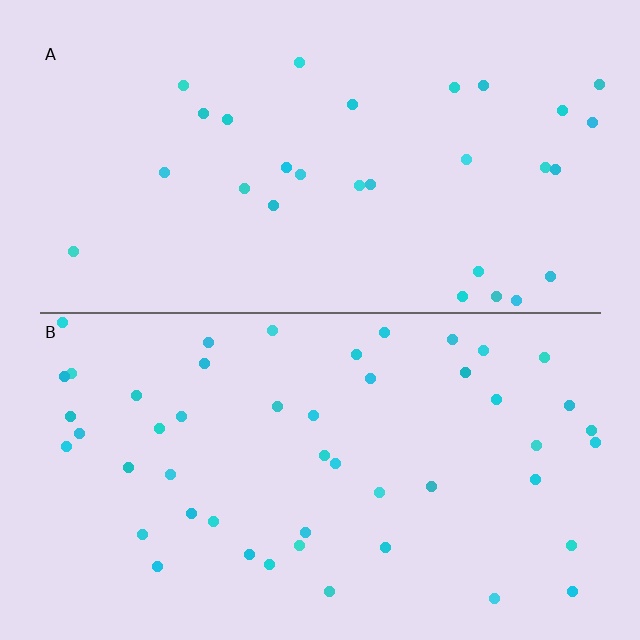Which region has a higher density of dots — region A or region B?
B (the bottom).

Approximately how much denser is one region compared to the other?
Approximately 1.7× — region B over region A.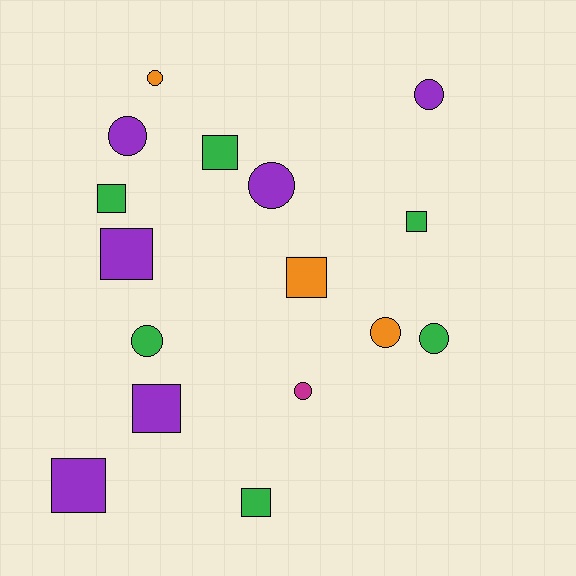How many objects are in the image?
There are 16 objects.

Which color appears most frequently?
Purple, with 6 objects.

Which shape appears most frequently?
Circle, with 8 objects.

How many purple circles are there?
There are 3 purple circles.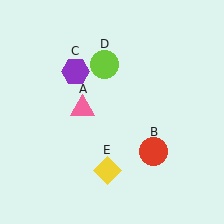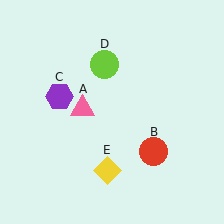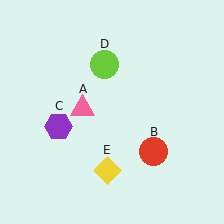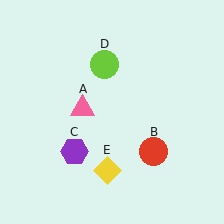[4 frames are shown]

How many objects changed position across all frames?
1 object changed position: purple hexagon (object C).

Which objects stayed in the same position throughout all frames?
Pink triangle (object A) and red circle (object B) and lime circle (object D) and yellow diamond (object E) remained stationary.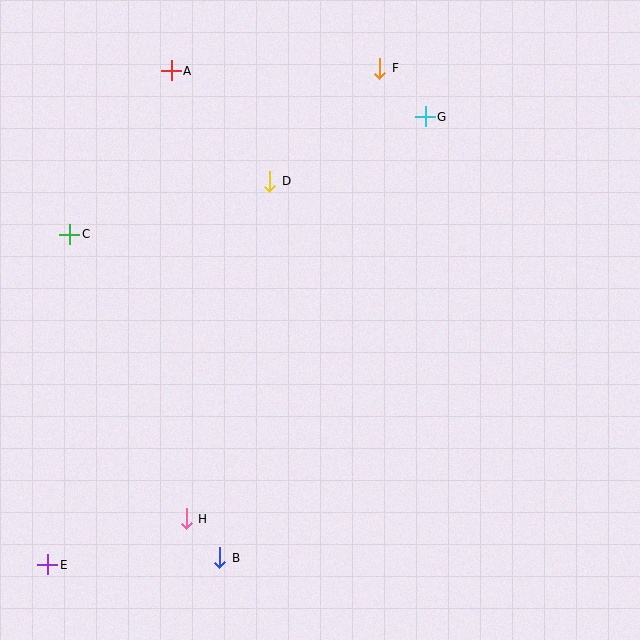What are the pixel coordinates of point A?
Point A is at (171, 71).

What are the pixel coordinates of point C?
Point C is at (70, 234).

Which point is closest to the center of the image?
Point D at (270, 181) is closest to the center.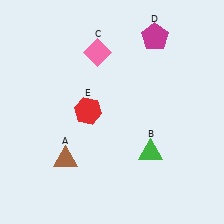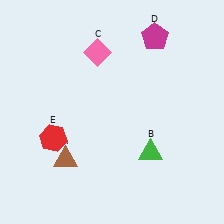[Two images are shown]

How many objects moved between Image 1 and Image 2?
1 object moved between the two images.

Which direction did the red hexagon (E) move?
The red hexagon (E) moved left.